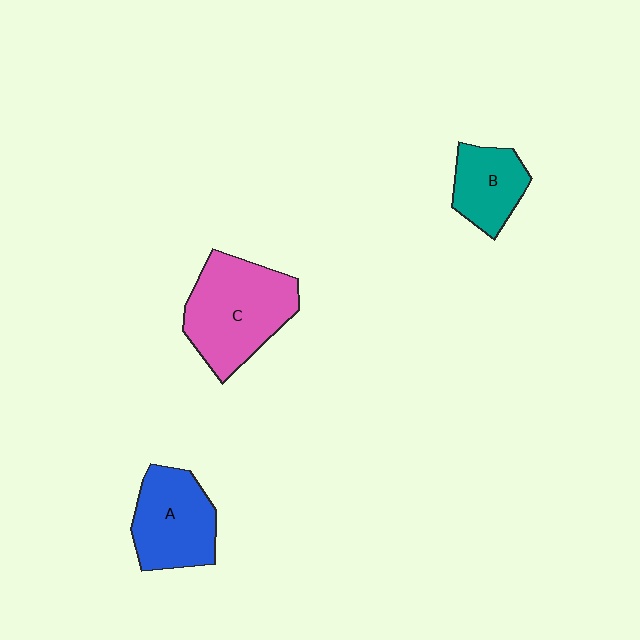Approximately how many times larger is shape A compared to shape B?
Approximately 1.4 times.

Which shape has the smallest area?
Shape B (teal).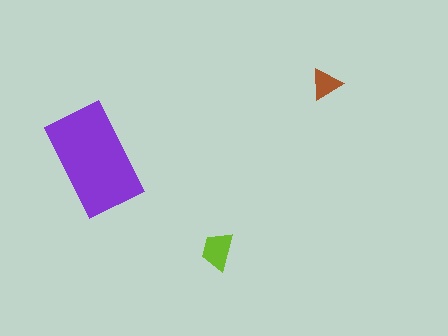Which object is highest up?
The brown triangle is topmost.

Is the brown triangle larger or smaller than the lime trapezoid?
Smaller.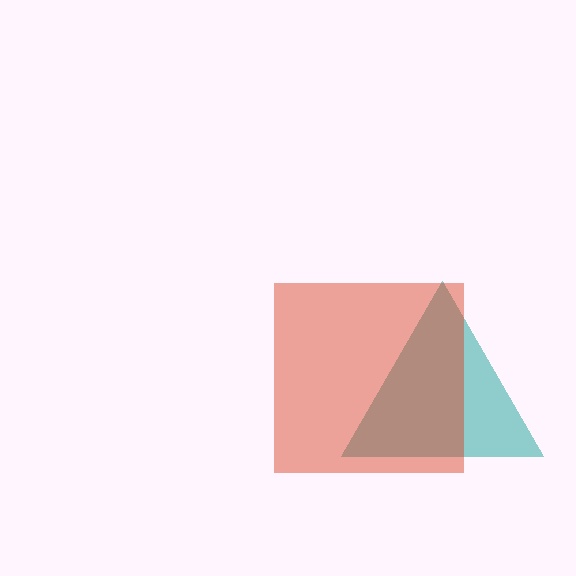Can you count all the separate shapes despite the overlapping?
Yes, there are 2 separate shapes.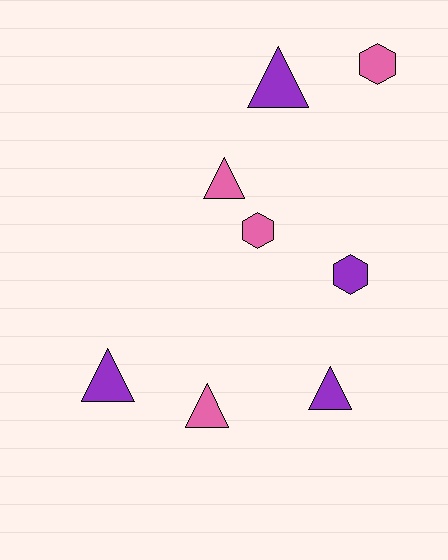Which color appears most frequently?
Pink, with 4 objects.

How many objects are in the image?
There are 8 objects.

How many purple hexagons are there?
There is 1 purple hexagon.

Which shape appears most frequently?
Triangle, with 5 objects.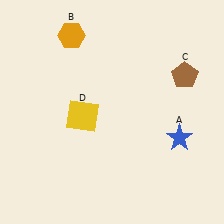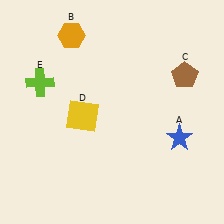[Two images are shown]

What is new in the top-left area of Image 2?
A lime cross (E) was added in the top-left area of Image 2.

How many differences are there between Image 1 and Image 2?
There is 1 difference between the two images.